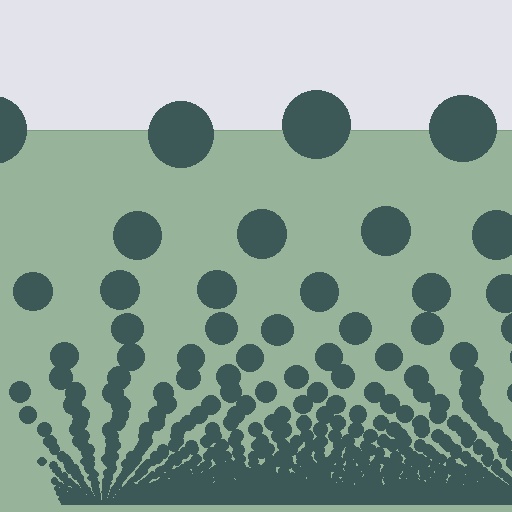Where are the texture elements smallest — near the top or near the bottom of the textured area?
Near the bottom.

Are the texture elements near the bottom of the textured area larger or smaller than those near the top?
Smaller. The gradient is inverted — elements near the bottom are smaller and denser.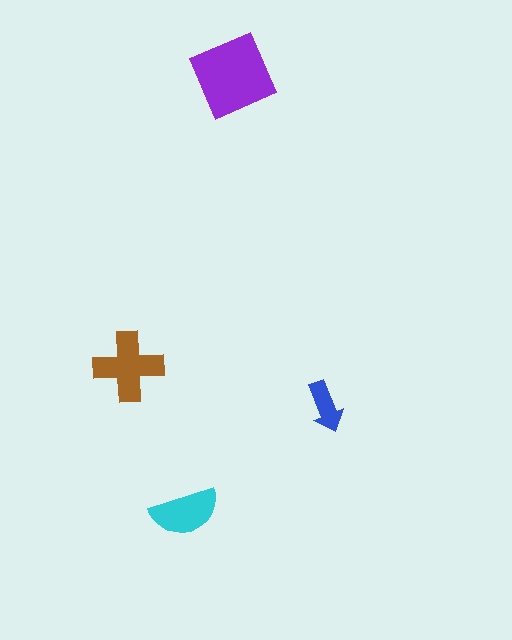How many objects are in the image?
There are 4 objects in the image.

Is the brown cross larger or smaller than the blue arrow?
Larger.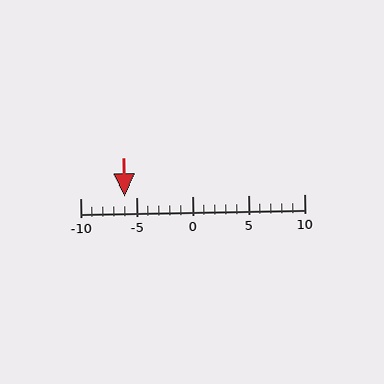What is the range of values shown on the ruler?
The ruler shows values from -10 to 10.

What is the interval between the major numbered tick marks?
The major tick marks are spaced 5 units apart.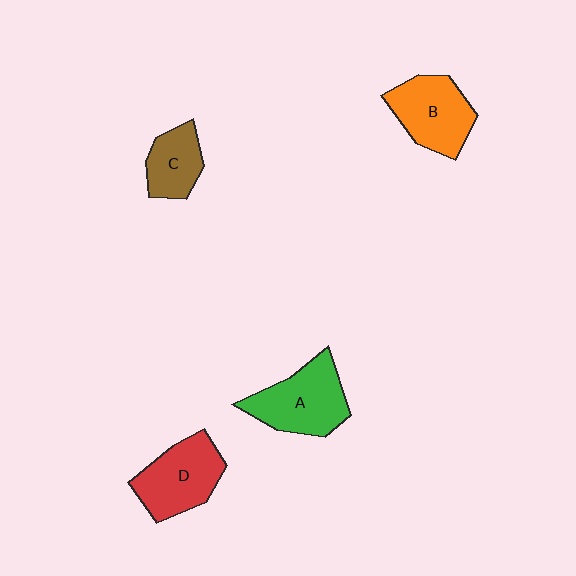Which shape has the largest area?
Shape A (green).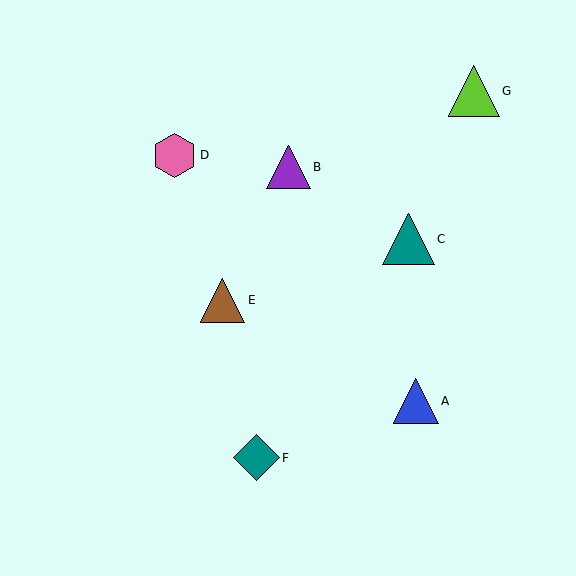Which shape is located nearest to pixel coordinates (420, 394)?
The blue triangle (labeled A) at (416, 401) is nearest to that location.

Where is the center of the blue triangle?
The center of the blue triangle is at (416, 401).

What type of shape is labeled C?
Shape C is a teal triangle.